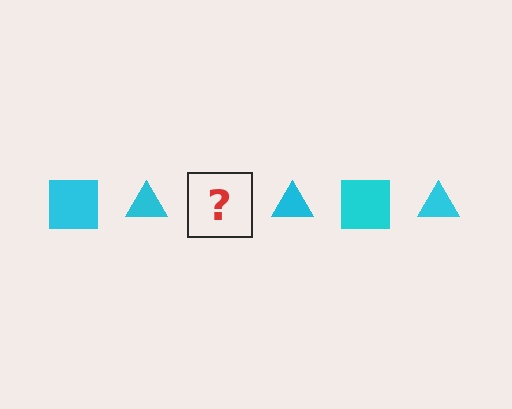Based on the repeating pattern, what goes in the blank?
The blank should be a cyan square.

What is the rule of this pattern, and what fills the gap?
The rule is that the pattern cycles through square, triangle shapes in cyan. The gap should be filled with a cyan square.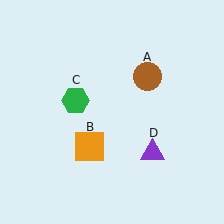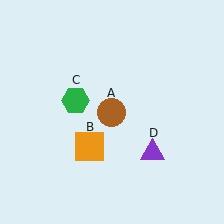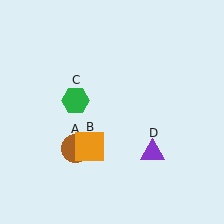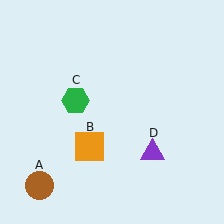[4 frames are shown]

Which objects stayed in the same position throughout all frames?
Orange square (object B) and green hexagon (object C) and purple triangle (object D) remained stationary.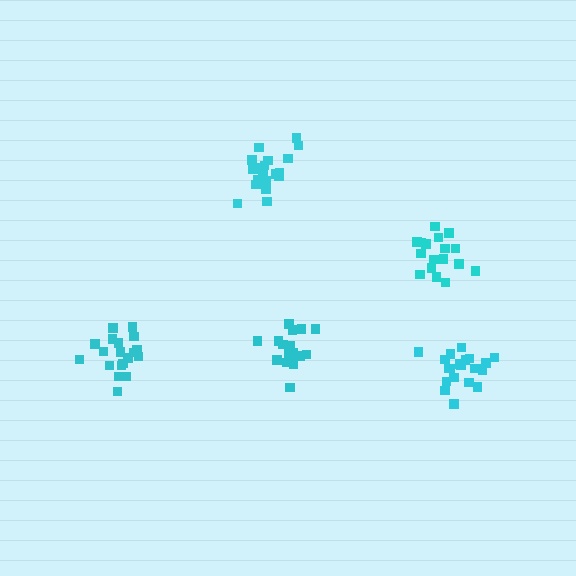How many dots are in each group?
Group 1: 20 dots, Group 2: 17 dots, Group 3: 20 dots, Group 4: 21 dots, Group 5: 21 dots (99 total).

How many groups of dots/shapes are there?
There are 5 groups.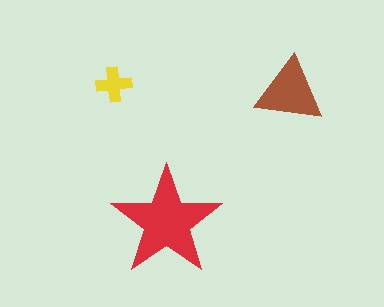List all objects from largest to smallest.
The red star, the brown triangle, the yellow cross.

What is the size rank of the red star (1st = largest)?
1st.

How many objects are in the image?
There are 3 objects in the image.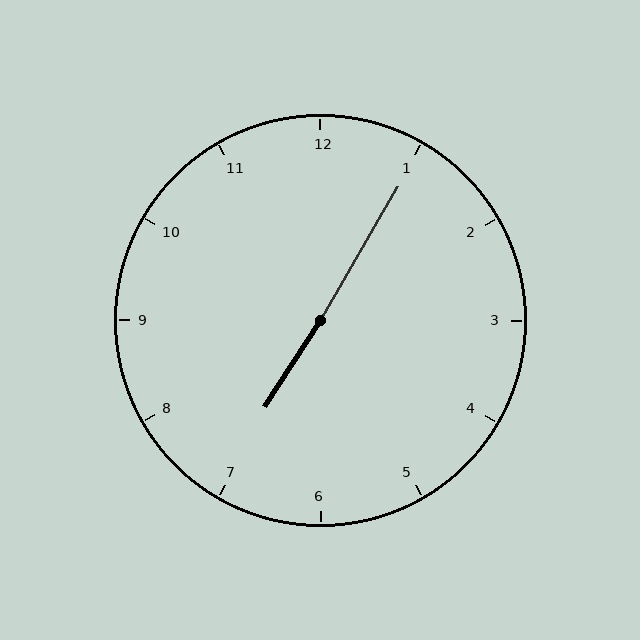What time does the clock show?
7:05.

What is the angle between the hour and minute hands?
Approximately 178 degrees.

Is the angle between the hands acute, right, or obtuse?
It is obtuse.